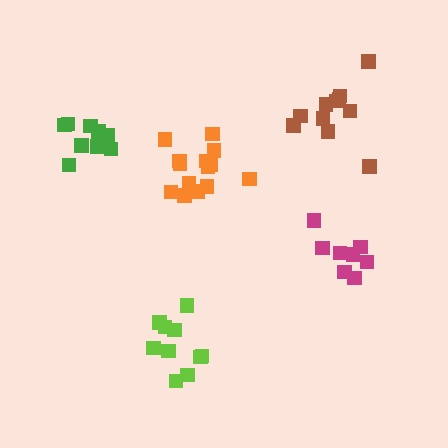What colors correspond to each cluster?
The clusters are colored: orange, brown, magenta, lime, green.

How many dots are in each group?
Group 1: 14 dots, Group 2: 11 dots, Group 3: 8 dots, Group 4: 10 dots, Group 5: 11 dots (54 total).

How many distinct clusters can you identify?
There are 5 distinct clusters.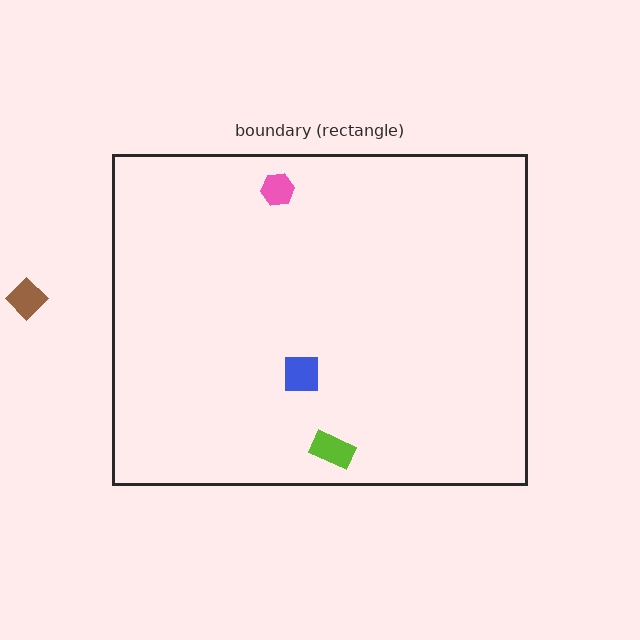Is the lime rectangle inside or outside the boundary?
Inside.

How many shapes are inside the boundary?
3 inside, 1 outside.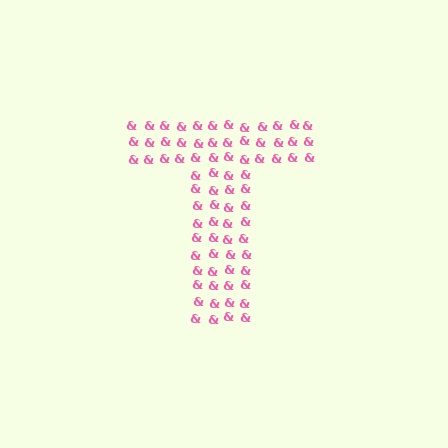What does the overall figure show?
The overall figure shows the letter T.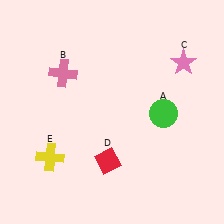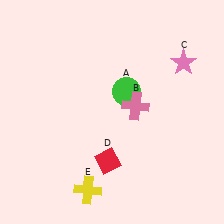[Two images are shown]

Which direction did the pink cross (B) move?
The pink cross (B) moved right.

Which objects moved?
The objects that moved are: the green circle (A), the pink cross (B), the yellow cross (E).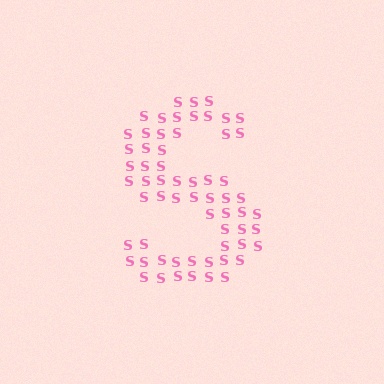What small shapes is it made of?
It is made of small letter S's.